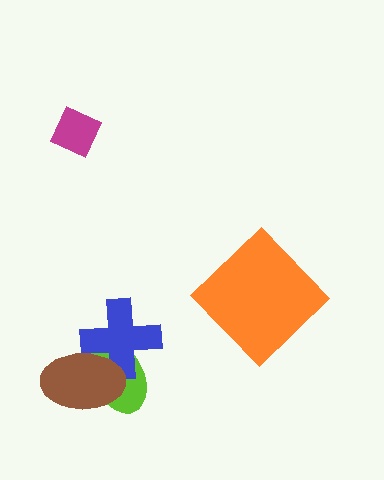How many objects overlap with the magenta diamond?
0 objects overlap with the magenta diamond.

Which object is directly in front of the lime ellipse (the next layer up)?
The blue cross is directly in front of the lime ellipse.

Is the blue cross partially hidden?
Yes, it is partially covered by another shape.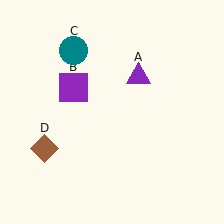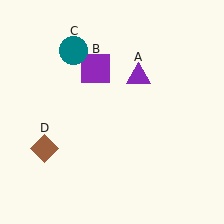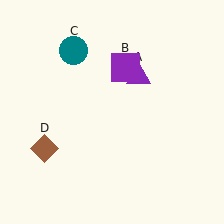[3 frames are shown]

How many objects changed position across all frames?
1 object changed position: purple square (object B).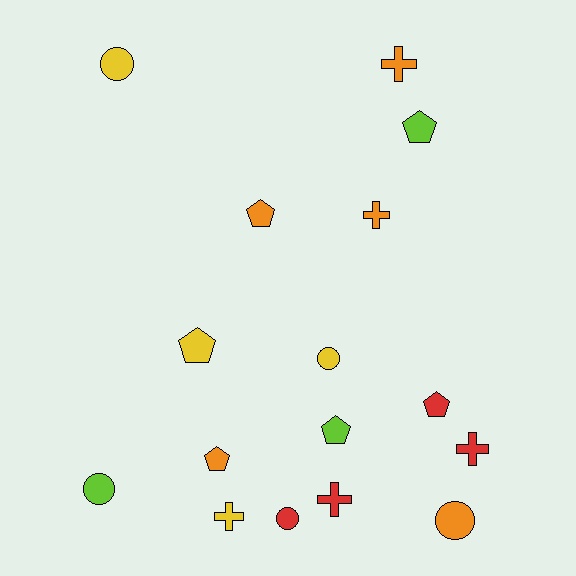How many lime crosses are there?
There are no lime crosses.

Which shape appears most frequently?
Pentagon, with 6 objects.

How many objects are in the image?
There are 16 objects.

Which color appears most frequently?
Orange, with 5 objects.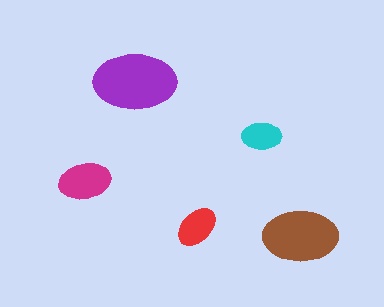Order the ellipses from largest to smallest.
the purple one, the brown one, the magenta one, the red one, the cyan one.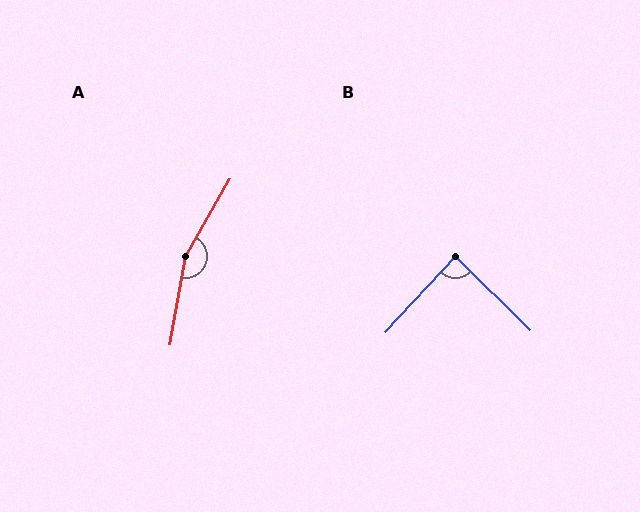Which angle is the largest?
A, at approximately 160 degrees.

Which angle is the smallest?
B, at approximately 88 degrees.